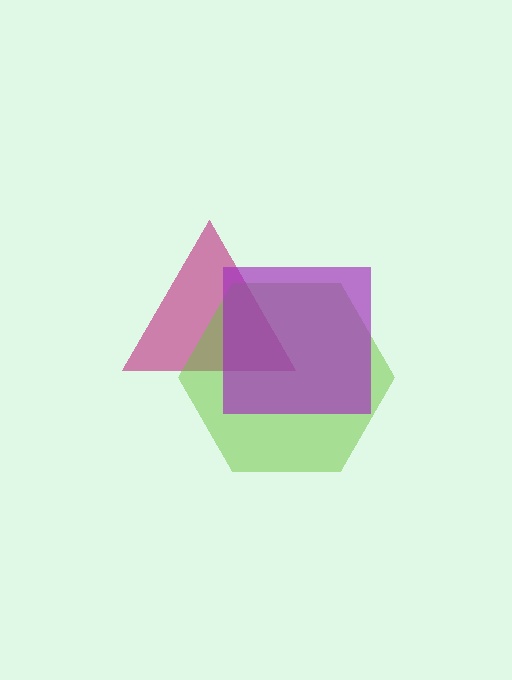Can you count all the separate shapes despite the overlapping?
Yes, there are 3 separate shapes.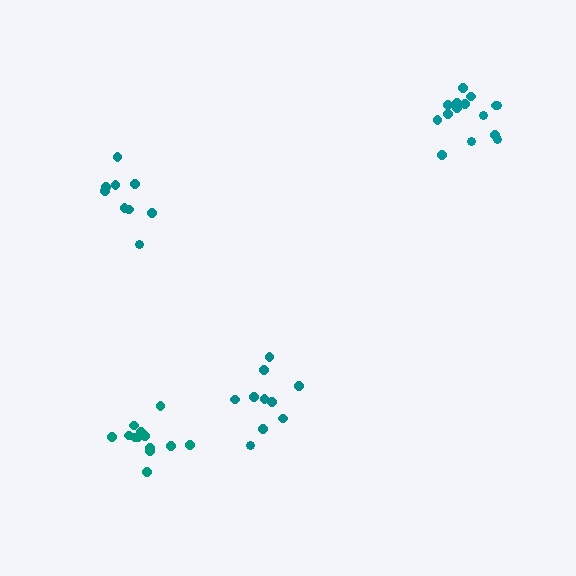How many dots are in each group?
Group 1: 10 dots, Group 2: 13 dots, Group 3: 15 dots, Group 4: 9 dots (47 total).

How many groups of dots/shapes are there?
There are 4 groups.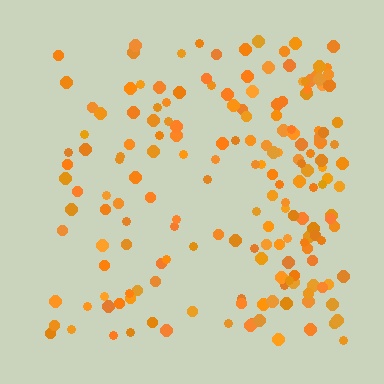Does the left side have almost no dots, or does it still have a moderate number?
Still a moderate number, just noticeably fewer than the right.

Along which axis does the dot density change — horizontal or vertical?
Horizontal.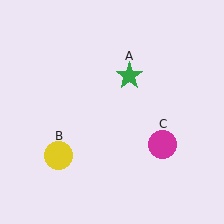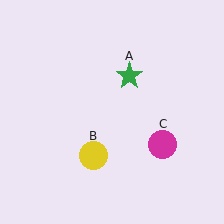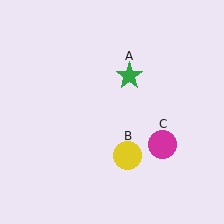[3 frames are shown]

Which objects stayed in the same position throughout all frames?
Green star (object A) and magenta circle (object C) remained stationary.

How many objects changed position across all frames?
1 object changed position: yellow circle (object B).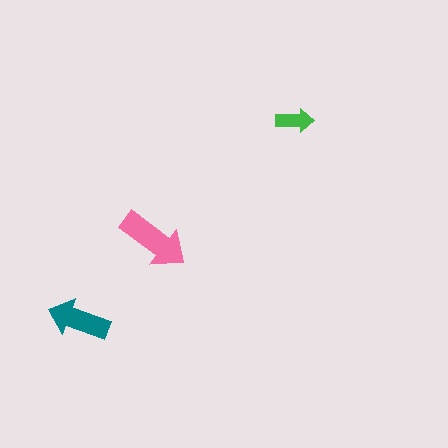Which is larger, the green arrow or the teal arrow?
The teal one.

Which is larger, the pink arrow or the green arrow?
The pink one.